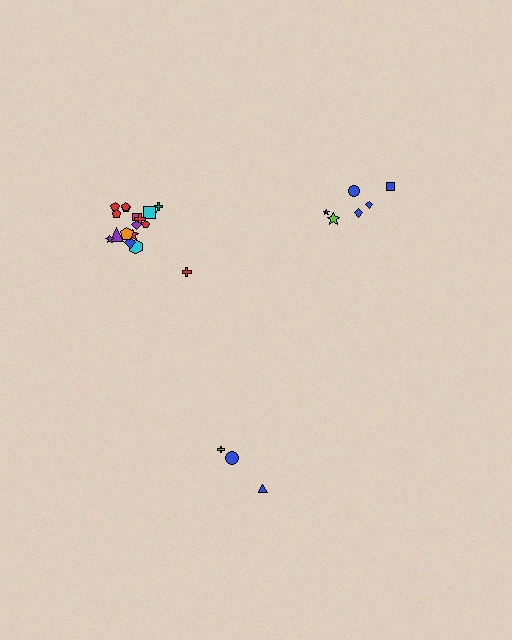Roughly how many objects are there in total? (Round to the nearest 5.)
Roughly 25 objects in total.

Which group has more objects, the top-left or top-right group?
The top-left group.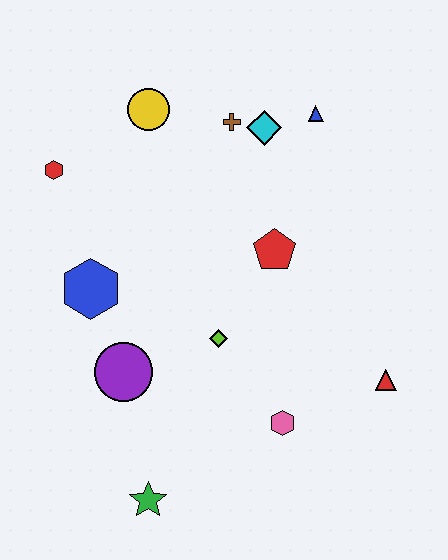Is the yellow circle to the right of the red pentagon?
No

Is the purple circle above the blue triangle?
No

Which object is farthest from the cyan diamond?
The green star is farthest from the cyan diamond.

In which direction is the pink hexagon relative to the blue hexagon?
The pink hexagon is to the right of the blue hexagon.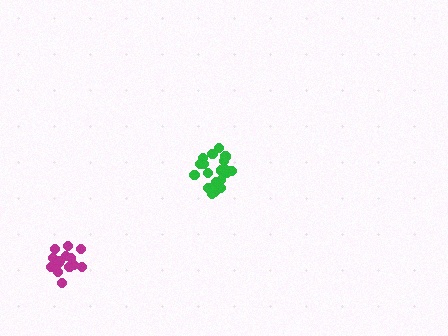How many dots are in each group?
Group 1: 20 dots, Group 2: 15 dots (35 total).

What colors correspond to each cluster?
The clusters are colored: green, magenta.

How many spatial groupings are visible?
There are 2 spatial groupings.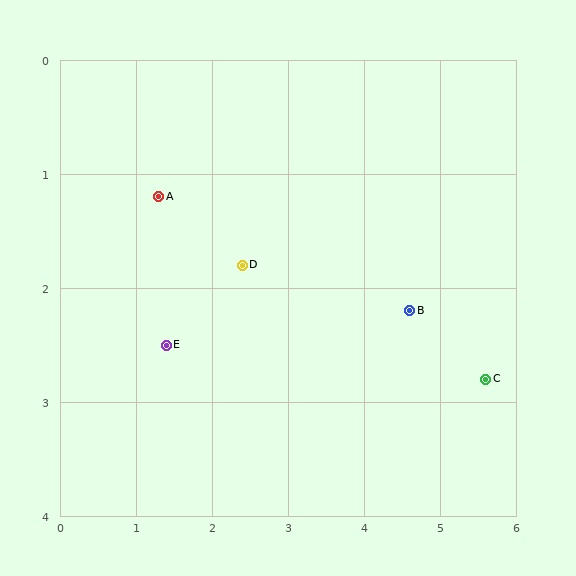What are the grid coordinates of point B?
Point B is at approximately (4.6, 2.2).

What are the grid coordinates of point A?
Point A is at approximately (1.3, 1.2).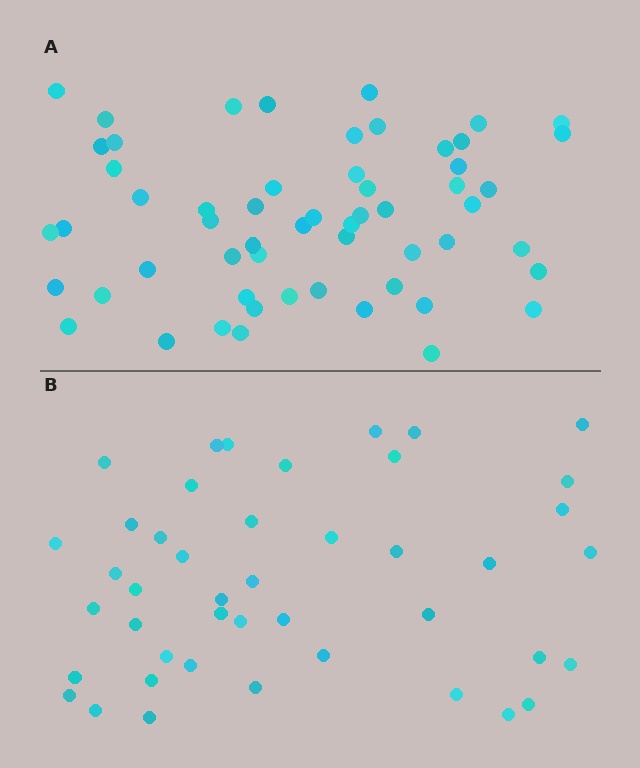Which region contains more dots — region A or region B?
Region A (the top region) has more dots.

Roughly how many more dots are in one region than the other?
Region A has approximately 15 more dots than region B.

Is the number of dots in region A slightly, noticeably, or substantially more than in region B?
Region A has noticeably more, but not dramatically so. The ratio is roughly 1.3 to 1.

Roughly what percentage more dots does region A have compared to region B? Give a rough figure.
About 30% more.